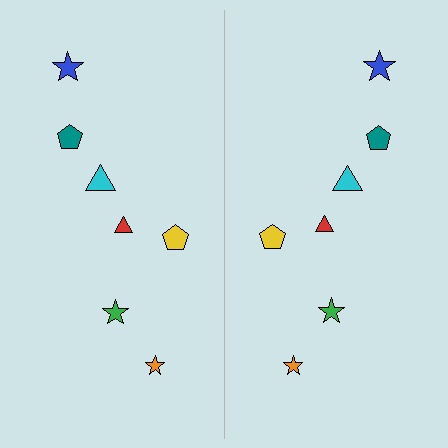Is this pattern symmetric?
Yes, this pattern has bilateral (reflection) symmetry.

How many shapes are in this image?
There are 14 shapes in this image.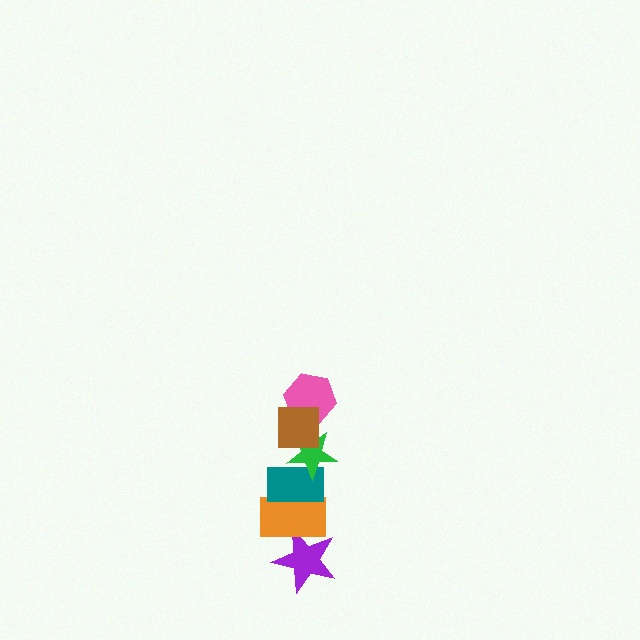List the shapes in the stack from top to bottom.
From top to bottom: the brown square, the pink hexagon, the green star, the teal rectangle, the orange rectangle, the purple star.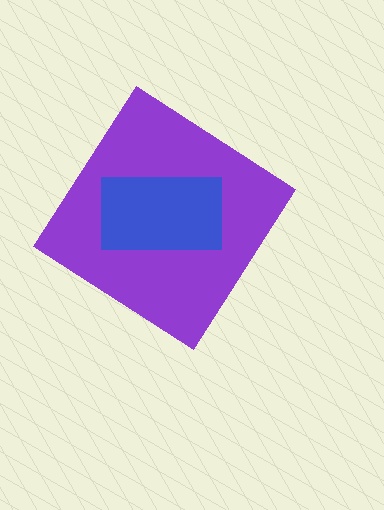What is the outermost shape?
The purple diamond.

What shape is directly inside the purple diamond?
The blue rectangle.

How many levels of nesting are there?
2.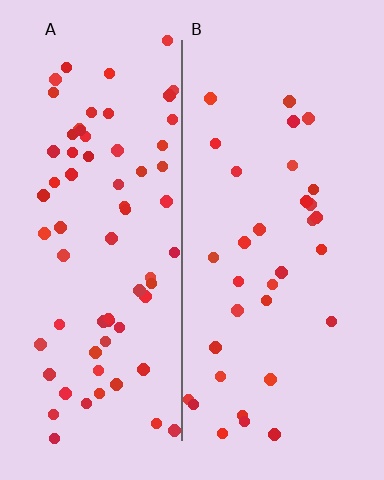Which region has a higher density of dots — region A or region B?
A (the left).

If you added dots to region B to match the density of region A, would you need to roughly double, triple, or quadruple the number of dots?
Approximately double.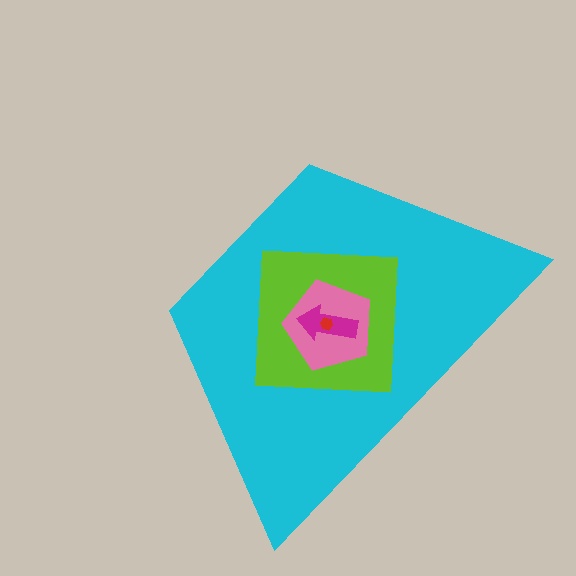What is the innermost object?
The red hexagon.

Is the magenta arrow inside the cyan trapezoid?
Yes.